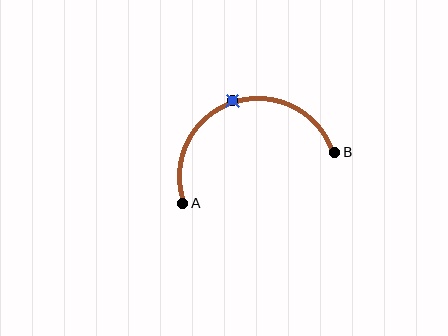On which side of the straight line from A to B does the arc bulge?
The arc bulges above the straight line connecting A and B.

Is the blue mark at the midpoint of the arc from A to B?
Yes. The blue mark lies on the arc at equal arc-length from both A and B — it is the arc midpoint.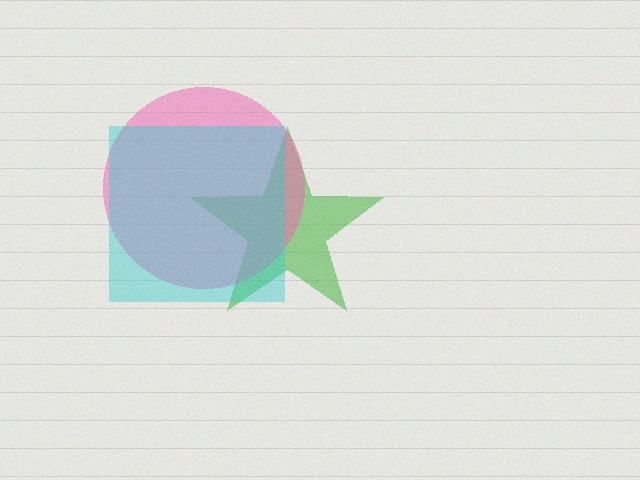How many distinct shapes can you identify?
There are 3 distinct shapes: a green star, a pink circle, a cyan square.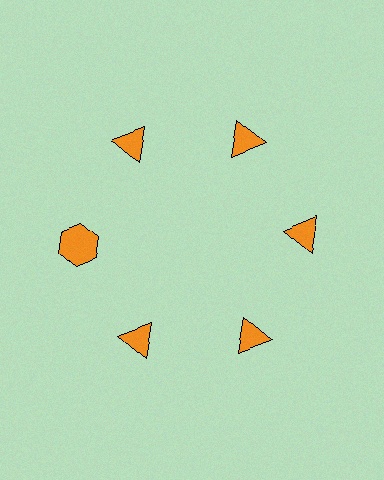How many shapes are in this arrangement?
There are 6 shapes arranged in a ring pattern.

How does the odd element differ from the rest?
It has a different shape: hexagon instead of triangle.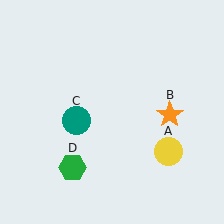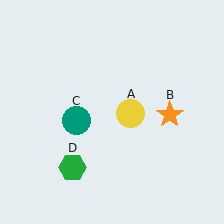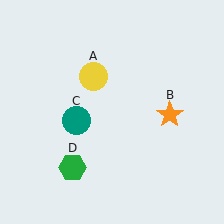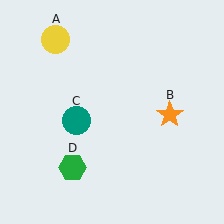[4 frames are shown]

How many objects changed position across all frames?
1 object changed position: yellow circle (object A).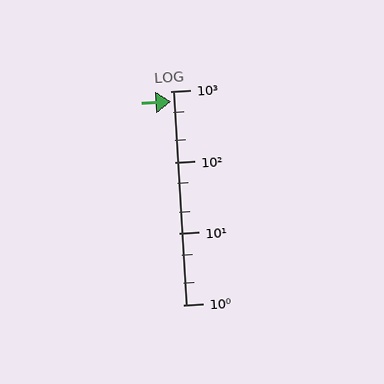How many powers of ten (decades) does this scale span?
The scale spans 3 decades, from 1 to 1000.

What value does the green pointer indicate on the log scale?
The pointer indicates approximately 710.